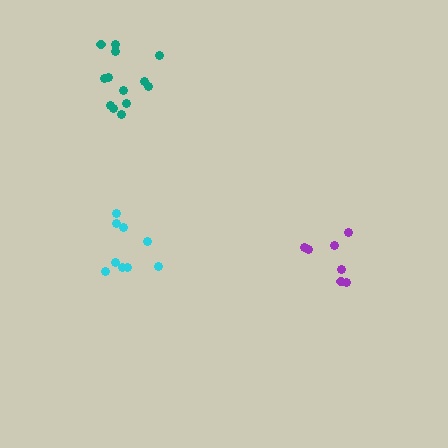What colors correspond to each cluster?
The clusters are colored: cyan, purple, teal.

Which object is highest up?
The teal cluster is topmost.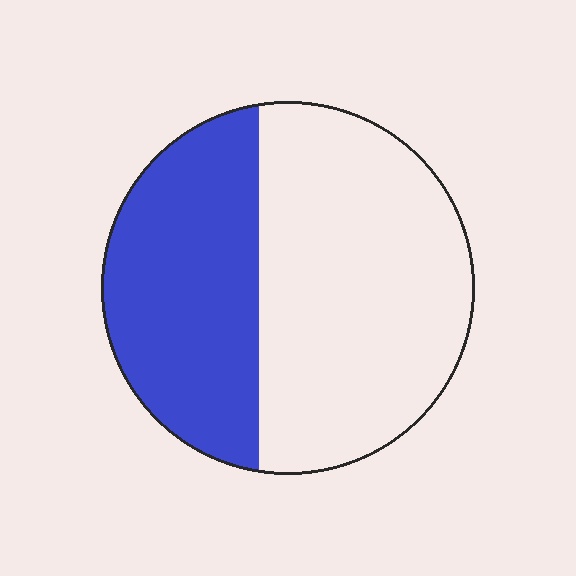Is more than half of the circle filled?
No.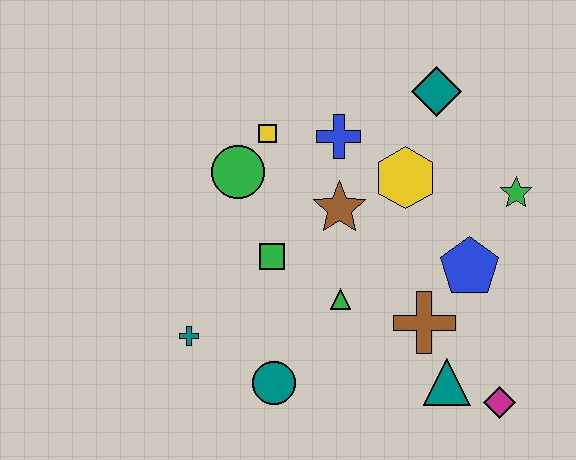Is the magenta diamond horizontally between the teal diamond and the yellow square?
No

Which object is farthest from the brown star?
The magenta diamond is farthest from the brown star.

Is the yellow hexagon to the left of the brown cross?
Yes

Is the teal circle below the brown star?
Yes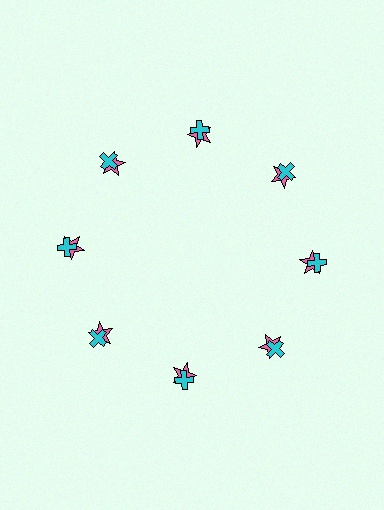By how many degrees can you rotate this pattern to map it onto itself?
The pattern maps onto itself every 45 degrees of rotation.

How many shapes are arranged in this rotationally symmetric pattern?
There are 16 shapes, arranged in 8 groups of 2.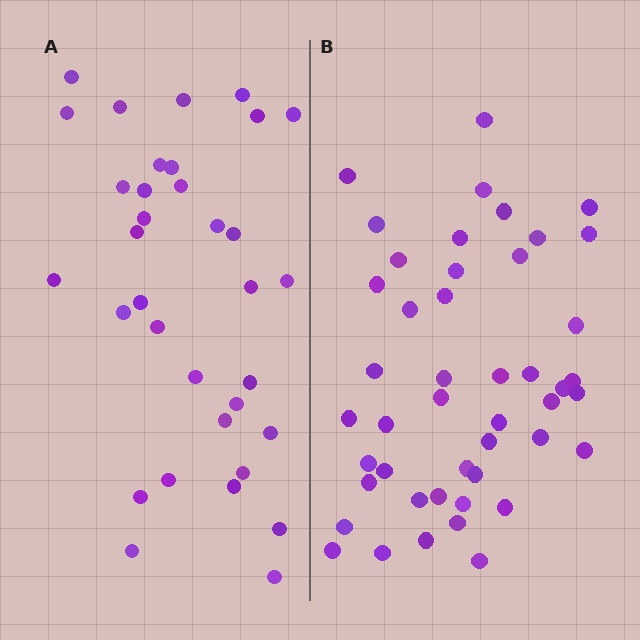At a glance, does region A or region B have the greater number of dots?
Region B (the right region) has more dots.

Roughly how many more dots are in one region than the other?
Region B has roughly 12 or so more dots than region A.